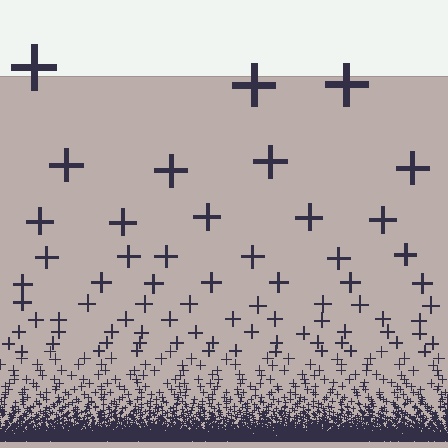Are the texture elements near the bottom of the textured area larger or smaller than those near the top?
Smaller. The gradient is inverted — elements near the bottom are smaller and denser.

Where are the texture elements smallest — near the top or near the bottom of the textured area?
Near the bottom.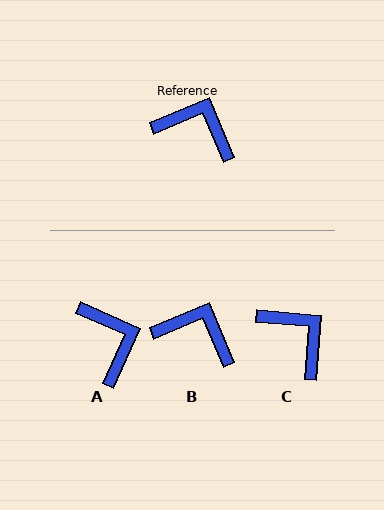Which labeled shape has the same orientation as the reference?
B.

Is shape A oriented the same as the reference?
No, it is off by about 47 degrees.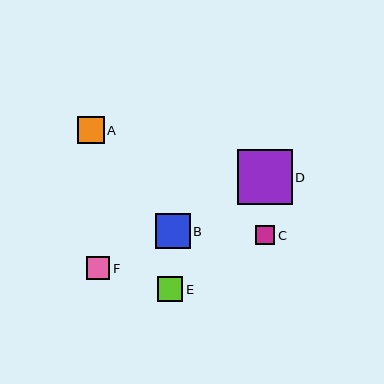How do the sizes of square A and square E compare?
Square A and square E are approximately the same size.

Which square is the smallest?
Square C is the smallest with a size of approximately 20 pixels.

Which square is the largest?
Square D is the largest with a size of approximately 55 pixels.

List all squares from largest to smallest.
From largest to smallest: D, B, A, E, F, C.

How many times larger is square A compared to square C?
Square A is approximately 1.4 times the size of square C.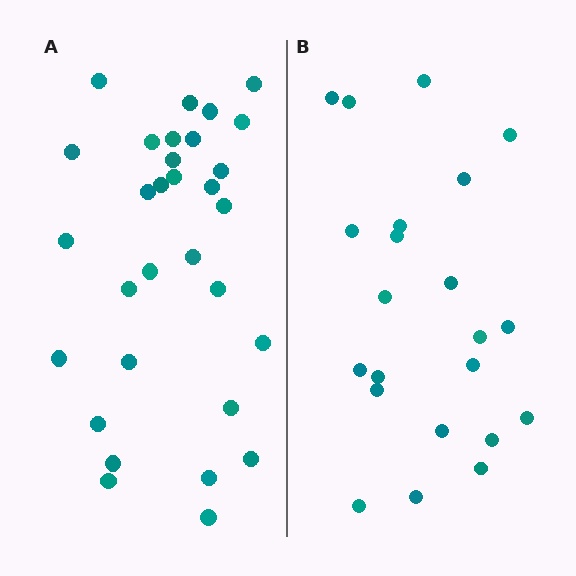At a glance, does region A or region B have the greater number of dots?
Region A (the left region) has more dots.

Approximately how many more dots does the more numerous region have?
Region A has roughly 8 or so more dots than region B.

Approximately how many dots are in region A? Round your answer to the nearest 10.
About 30 dots. (The exact count is 31, which rounds to 30.)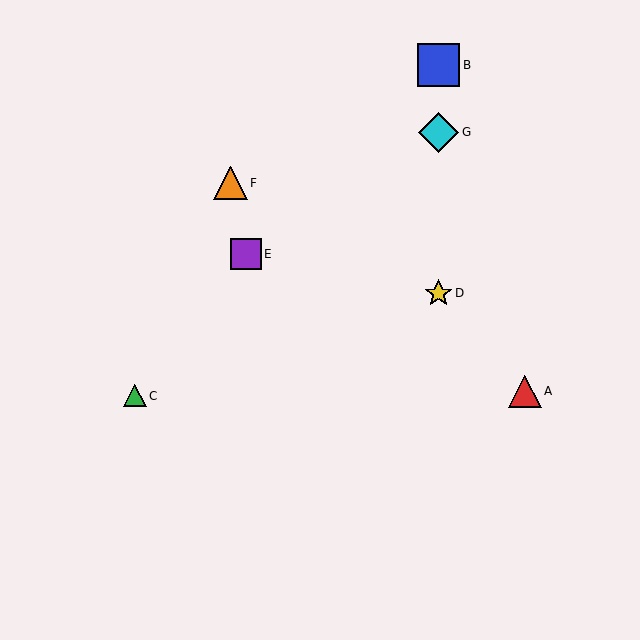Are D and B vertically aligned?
Yes, both are at x≈439.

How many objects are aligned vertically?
3 objects (B, D, G) are aligned vertically.